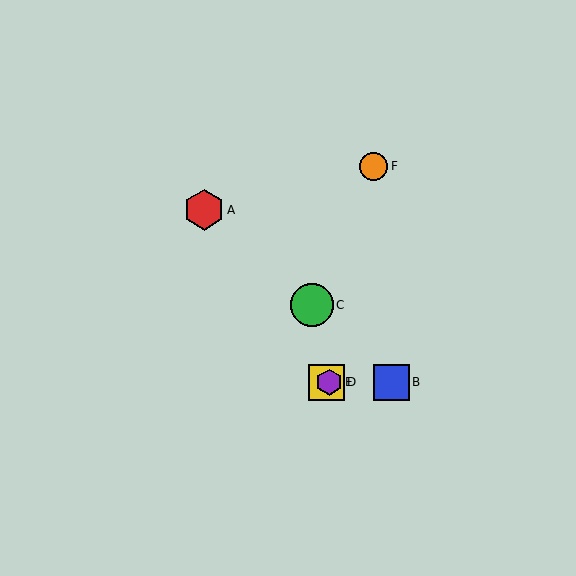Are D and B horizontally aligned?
Yes, both are at y≈382.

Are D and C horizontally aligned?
No, D is at y≈382 and C is at y≈305.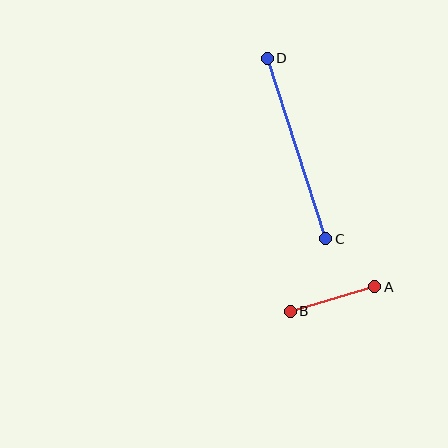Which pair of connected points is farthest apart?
Points C and D are farthest apart.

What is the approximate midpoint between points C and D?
The midpoint is at approximately (296, 149) pixels.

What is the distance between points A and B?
The distance is approximately 88 pixels.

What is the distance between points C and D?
The distance is approximately 190 pixels.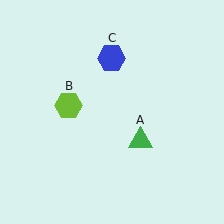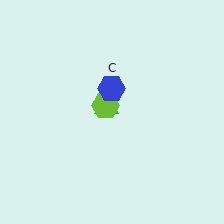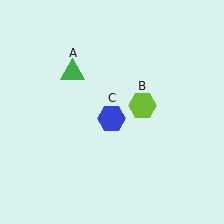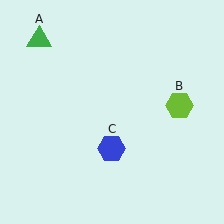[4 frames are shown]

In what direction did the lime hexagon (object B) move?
The lime hexagon (object B) moved right.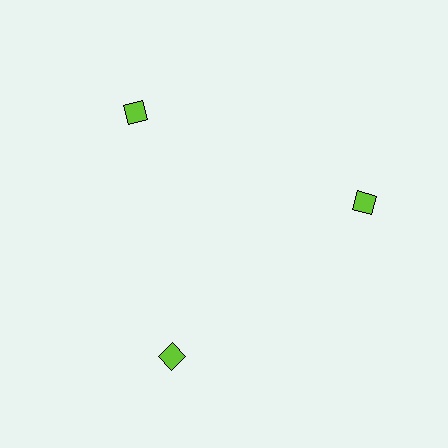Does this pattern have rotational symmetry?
Yes, this pattern has 3-fold rotational symmetry. It looks the same after rotating 120 degrees around the center.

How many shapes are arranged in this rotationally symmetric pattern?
There are 3 shapes, arranged in 3 groups of 1.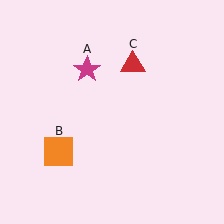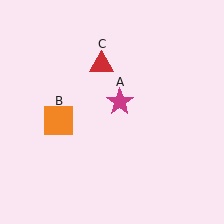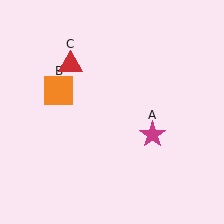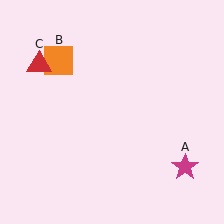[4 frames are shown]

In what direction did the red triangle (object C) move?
The red triangle (object C) moved left.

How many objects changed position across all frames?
3 objects changed position: magenta star (object A), orange square (object B), red triangle (object C).